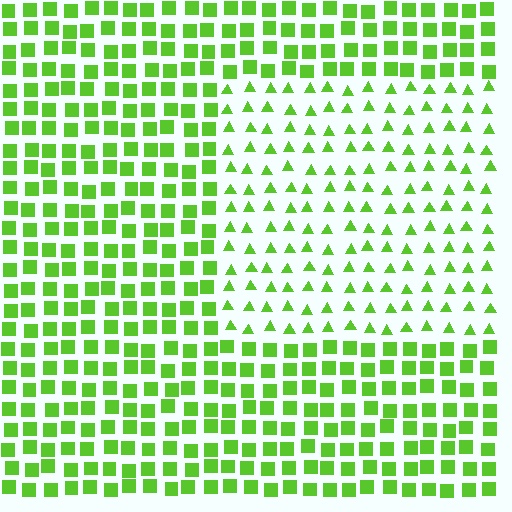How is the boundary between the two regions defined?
The boundary is defined by a change in element shape: triangles inside vs. squares outside. All elements share the same color and spacing.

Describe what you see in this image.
The image is filled with small lime elements arranged in a uniform grid. A rectangle-shaped region contains triangles, while the surrounding area contains squares. The boundary is defined purely by the change in element shape.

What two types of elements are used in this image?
The image uses triangles inside the rectangle region and squares outside it.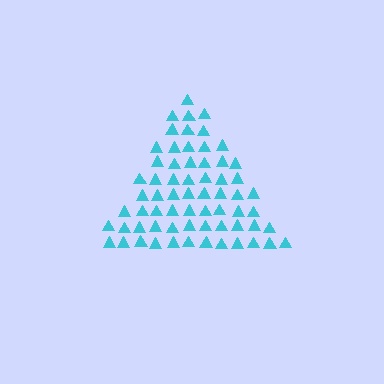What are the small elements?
The small elements are triangles.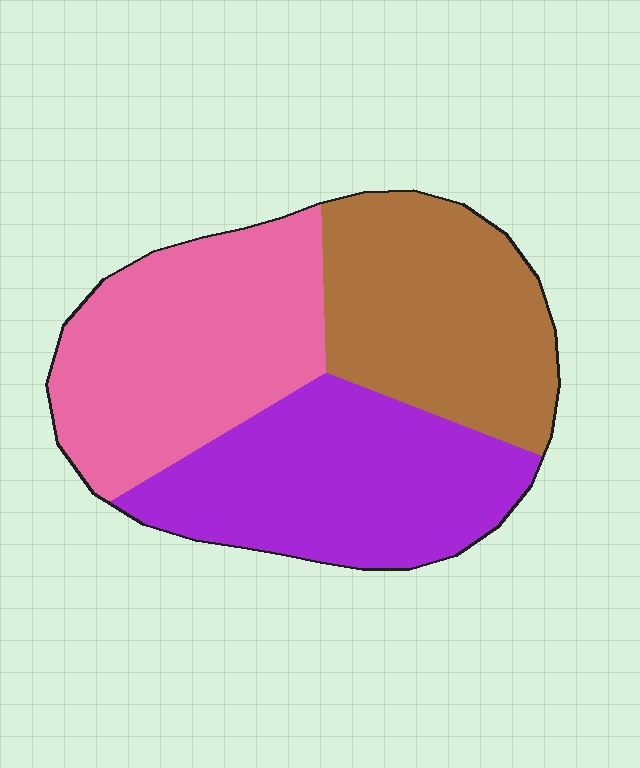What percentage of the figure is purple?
Purple covers about 35% of the figure.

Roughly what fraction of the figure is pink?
Pink covers roughly 35% of the figure.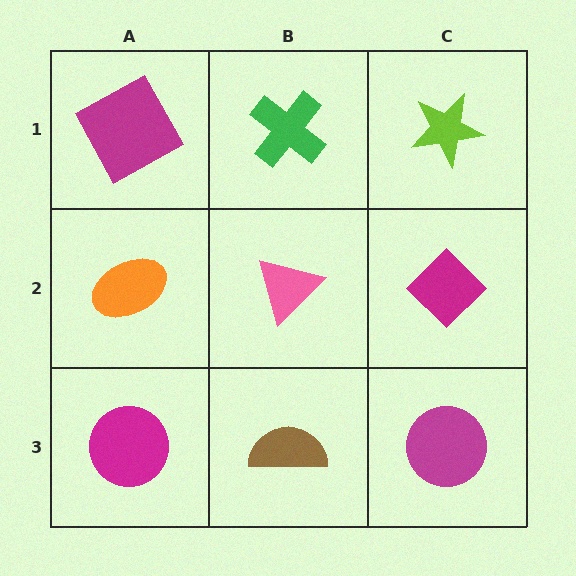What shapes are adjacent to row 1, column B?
A pink triangle (row 2, column B), a magenta square (row 1, column A), a lime star (row 1, column C).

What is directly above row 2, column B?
A green cross.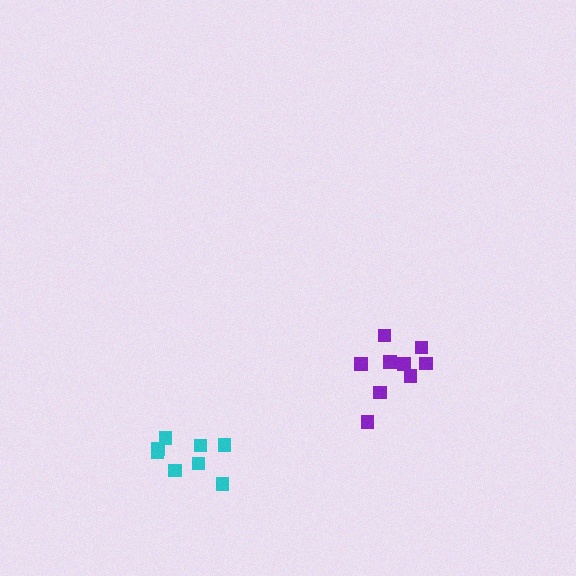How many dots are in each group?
Group 1: 9 dots, Group 2: 8 dots (17 total).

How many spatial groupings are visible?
There are 2 spatial groupings.